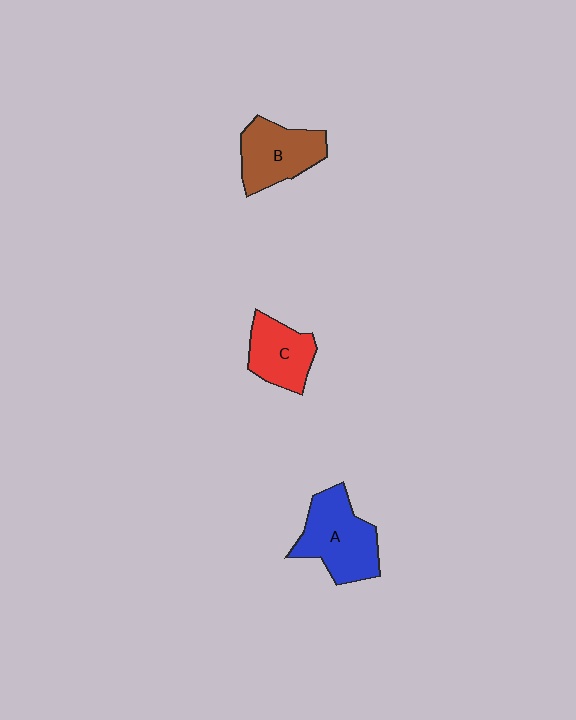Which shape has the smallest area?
Shape C (red).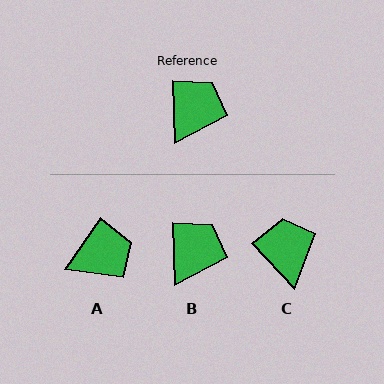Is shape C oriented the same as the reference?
No, it is off by about 42 degrees.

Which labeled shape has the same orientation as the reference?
B.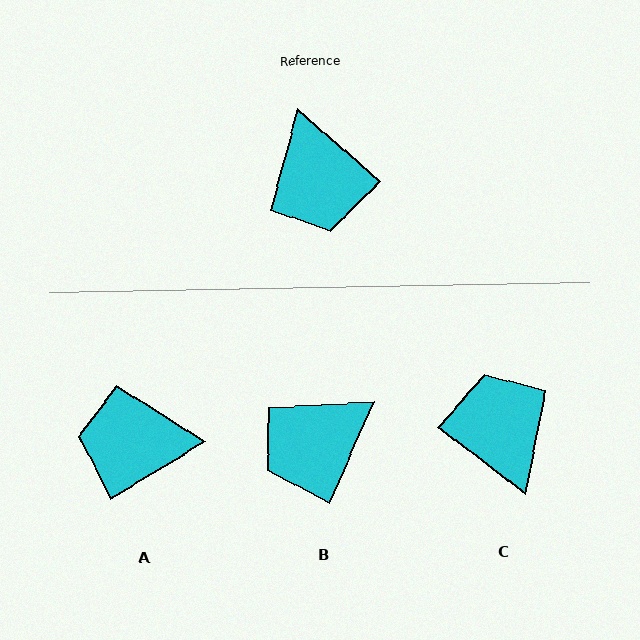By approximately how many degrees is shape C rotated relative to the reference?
Approximately 176 degrees clockwise.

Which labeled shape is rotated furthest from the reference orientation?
C, about 176 degrees away.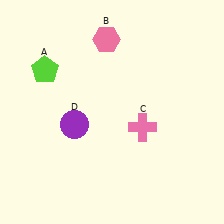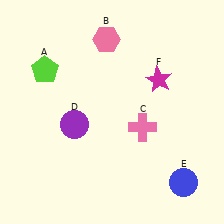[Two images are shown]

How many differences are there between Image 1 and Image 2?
There are 2 differences between the two images.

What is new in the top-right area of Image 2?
A magenta star (F) was added in the top-right area of Image 2.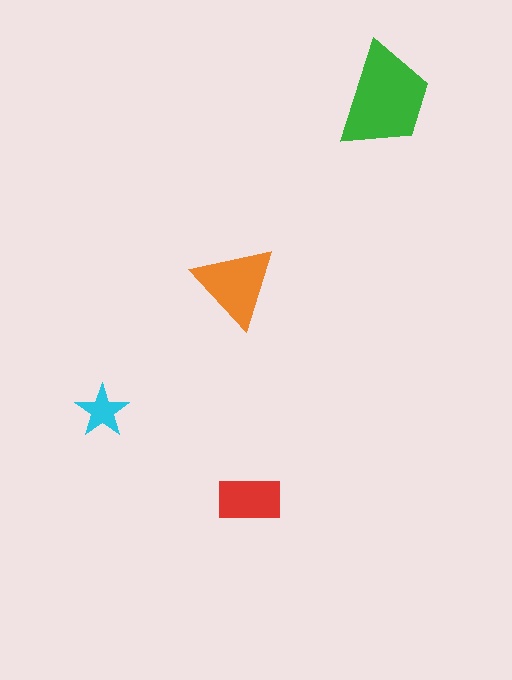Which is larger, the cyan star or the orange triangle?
The orange triangle.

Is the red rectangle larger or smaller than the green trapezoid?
Smaller.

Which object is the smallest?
The cyan star.